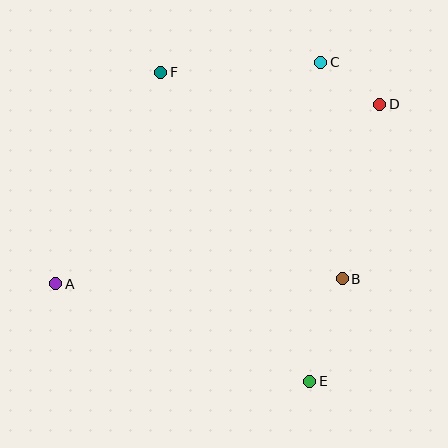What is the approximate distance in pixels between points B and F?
The distance between B and F is approximately 275 pixels.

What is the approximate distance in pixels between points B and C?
The distance between B and C is approximately 218 pixels.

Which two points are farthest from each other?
Points A and D are farthest from each other.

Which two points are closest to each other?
Points C and D are closest to each other.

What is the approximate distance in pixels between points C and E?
The distance between C and E is approximately 319 pixels.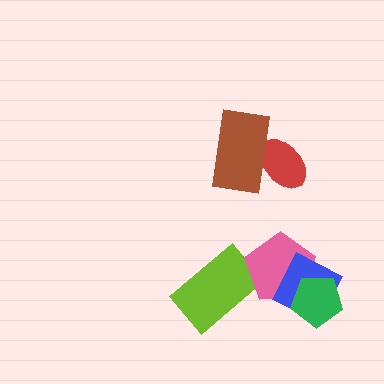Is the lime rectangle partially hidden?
Yes, it is partially covered by another shape.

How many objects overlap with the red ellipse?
1 object overlaps with the red ellipse.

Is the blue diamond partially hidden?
Yes, it is partially covered by another shape.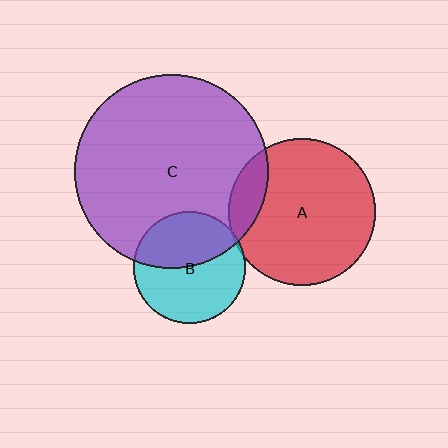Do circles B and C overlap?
Yes.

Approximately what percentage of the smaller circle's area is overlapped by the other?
Approximately 40%.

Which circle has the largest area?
Circle C (purple).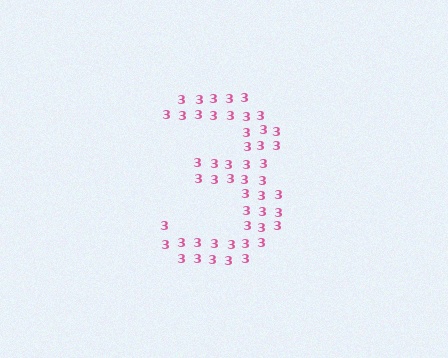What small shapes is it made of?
It is made of small digit 3's.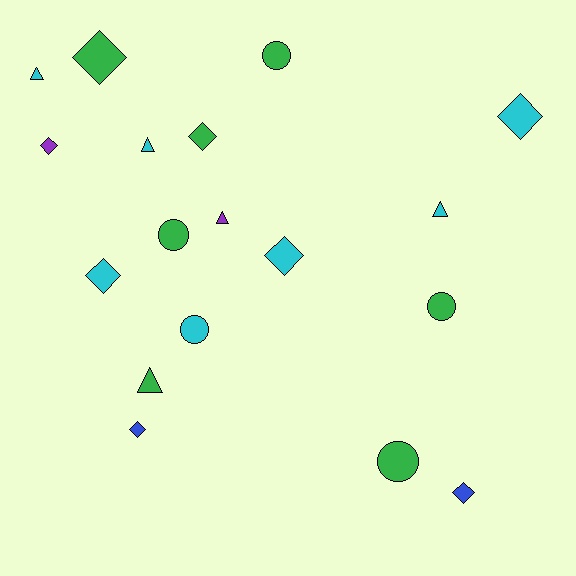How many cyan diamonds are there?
There are 3 cyan diamonds.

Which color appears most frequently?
Cyan, with 7 objects.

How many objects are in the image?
There are 18 objects.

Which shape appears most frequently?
Diamond, with 8 objects.